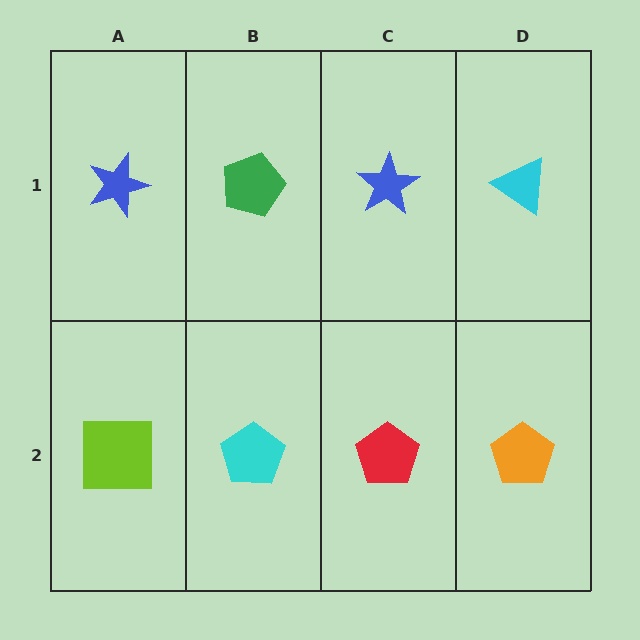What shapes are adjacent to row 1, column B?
A cyan pentagon (row 2, column B), a blue star (row 1, column A), a blue star (row 1, column C).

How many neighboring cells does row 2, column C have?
3.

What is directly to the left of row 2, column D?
A red pentagon.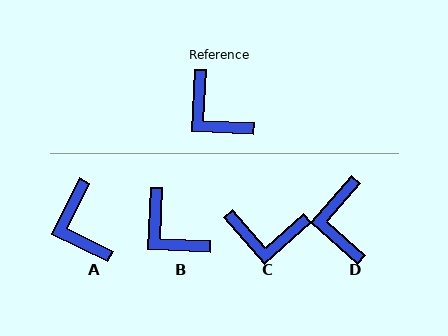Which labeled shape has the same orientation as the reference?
B.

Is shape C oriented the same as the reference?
No, it is off by about 44 degrees.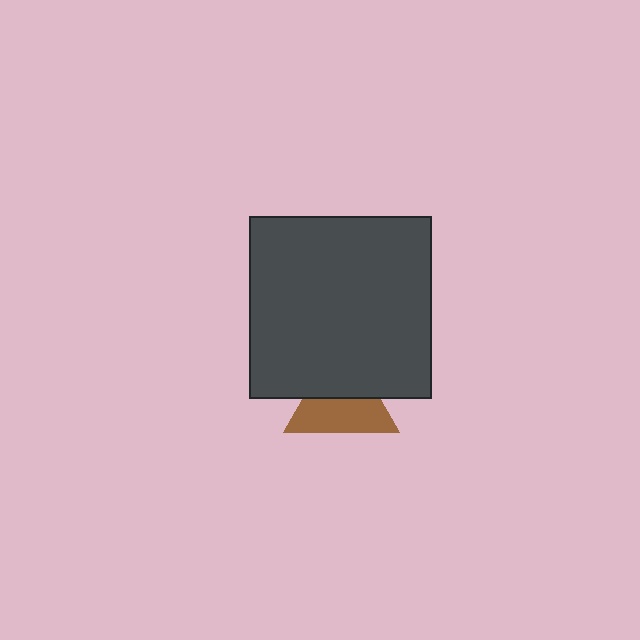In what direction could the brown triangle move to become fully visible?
The brown triangle could move down. That would shift it out from behind the dark gray square entirely.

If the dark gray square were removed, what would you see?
You would see the complete brown triangle.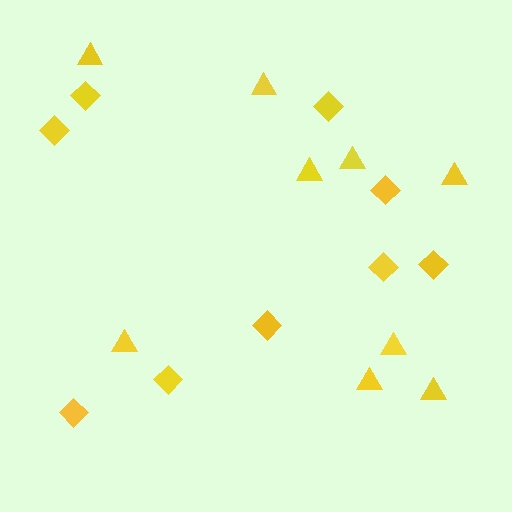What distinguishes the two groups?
There are 2 groups: one group of diamonds (9) and one group of triangles (9).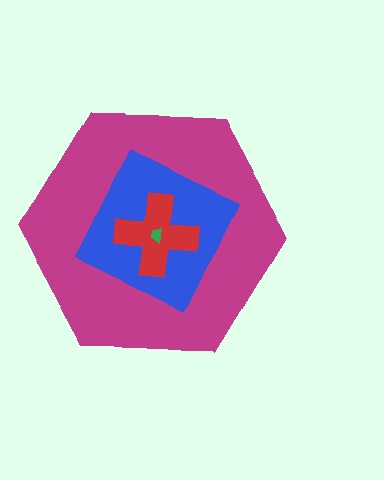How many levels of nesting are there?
4.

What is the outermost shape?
The magenta hexagon.